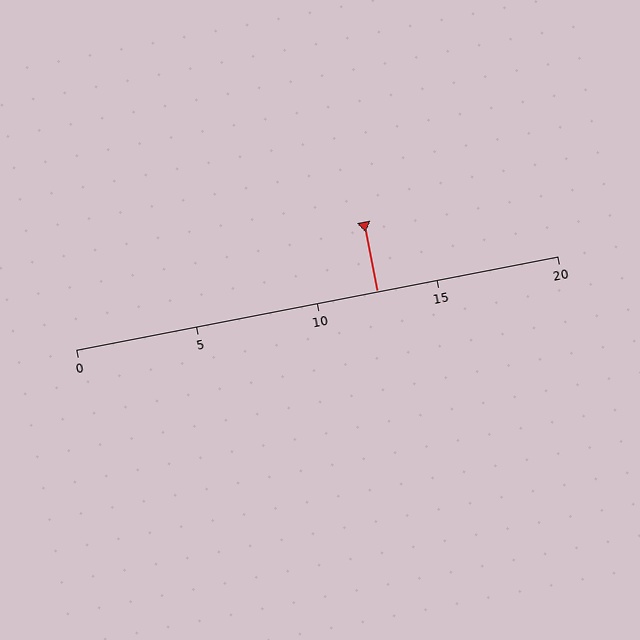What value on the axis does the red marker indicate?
The marker indicates approximately 12.5.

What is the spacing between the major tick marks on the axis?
The major ticks are spaced 5 apart.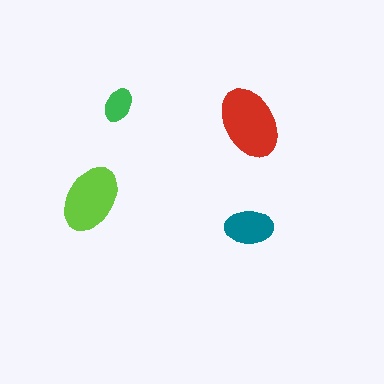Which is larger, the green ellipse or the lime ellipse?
The lime one.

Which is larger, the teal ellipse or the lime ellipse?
The lime one.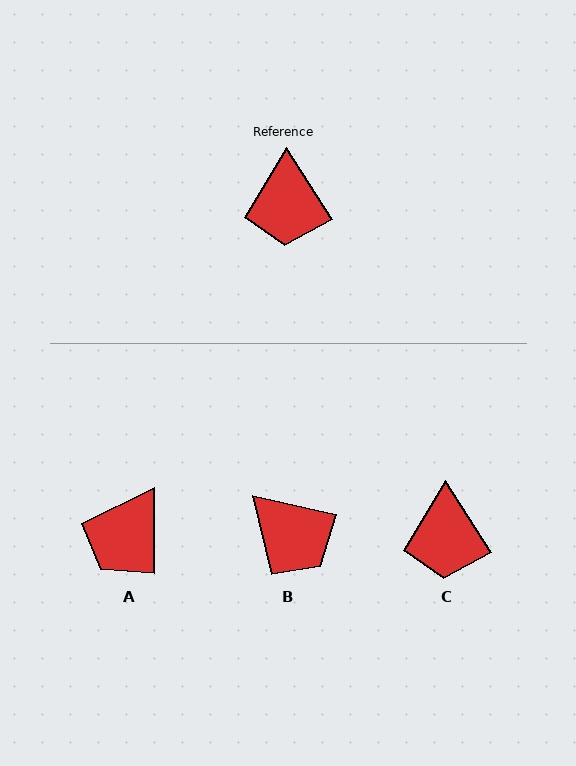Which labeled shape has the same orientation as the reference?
C.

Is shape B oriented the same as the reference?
No, it is off by about 45 degrees.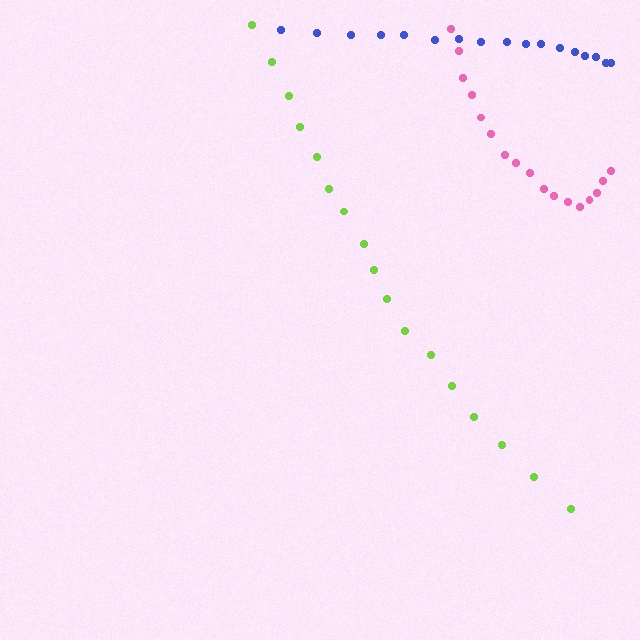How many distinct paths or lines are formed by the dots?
There are 3 distinct paths.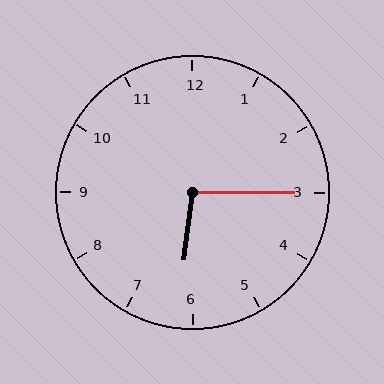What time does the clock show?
6:15.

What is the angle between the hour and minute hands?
Approximately 98 degrees.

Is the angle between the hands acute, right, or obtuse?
It is obtuse.